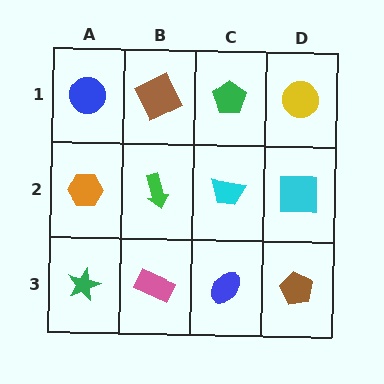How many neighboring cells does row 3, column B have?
3.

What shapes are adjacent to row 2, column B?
A brown square (row 1, column B), a pink rectangle (row 3, column B), an orange hexagon (row 2, column A), a cyan trapezoid (row 2, column C).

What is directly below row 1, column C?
A cyan trapezoid.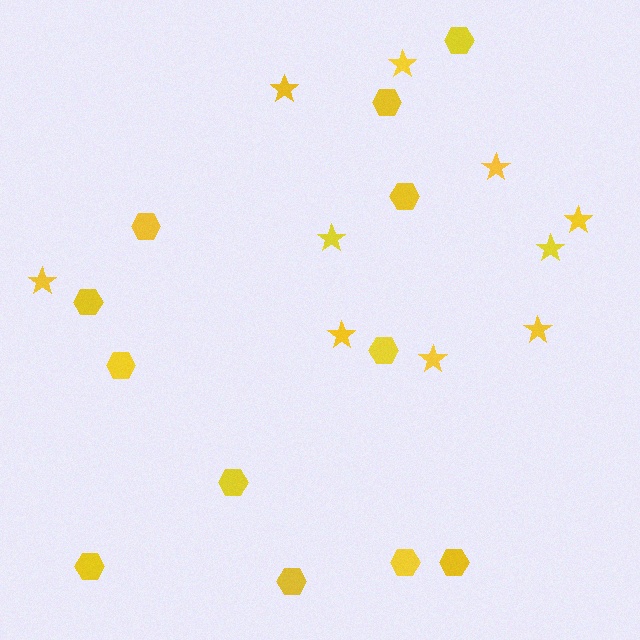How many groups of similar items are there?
There are 2 groups: one group of stars (10) and one group of hexagons (12).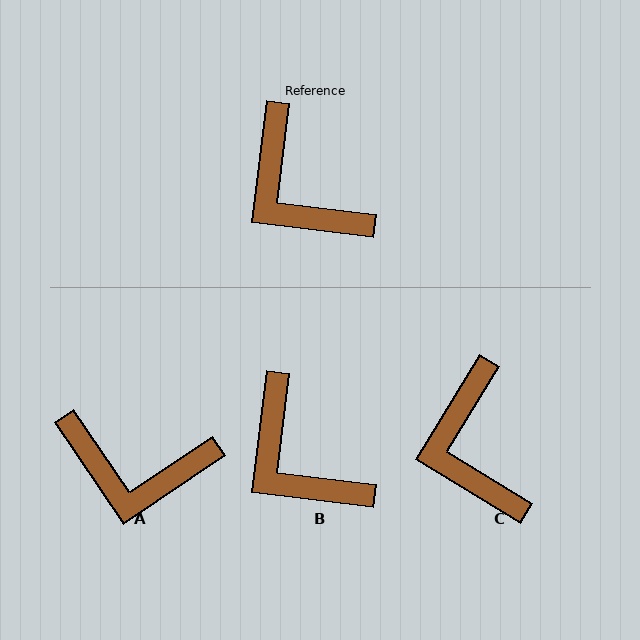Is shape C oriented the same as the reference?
No, it is off by about 24 degrees.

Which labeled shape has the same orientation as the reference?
B.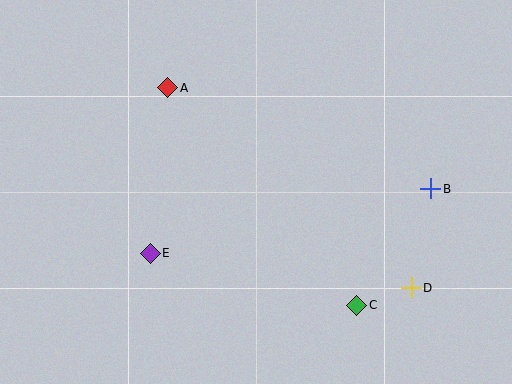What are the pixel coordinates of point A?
Point A is at (168, 88).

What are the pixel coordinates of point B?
Point B is at (431, 189).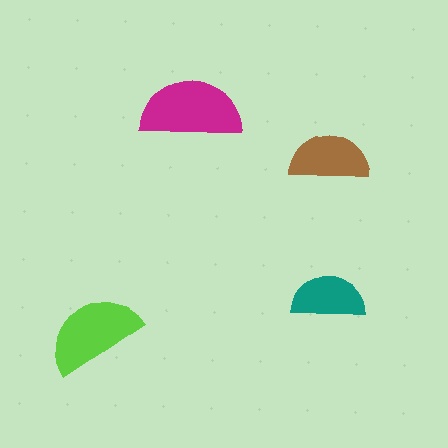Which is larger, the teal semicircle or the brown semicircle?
The brown one.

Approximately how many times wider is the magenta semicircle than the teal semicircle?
About 1.5 times wider.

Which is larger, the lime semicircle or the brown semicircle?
The lime one.